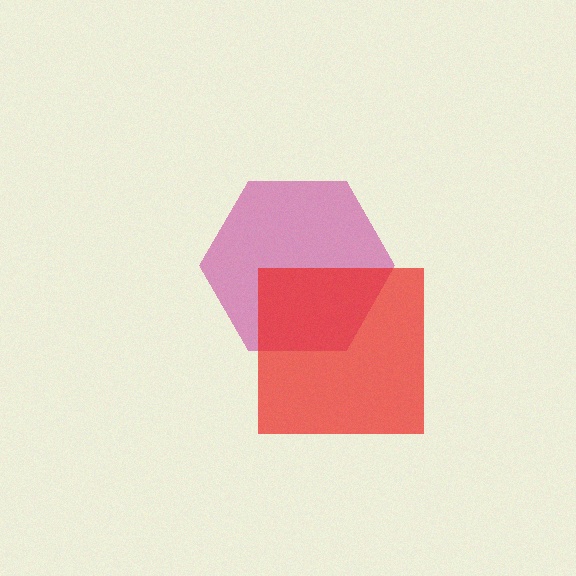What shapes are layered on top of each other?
The layered shapes are: a magenta hexagon, a red square.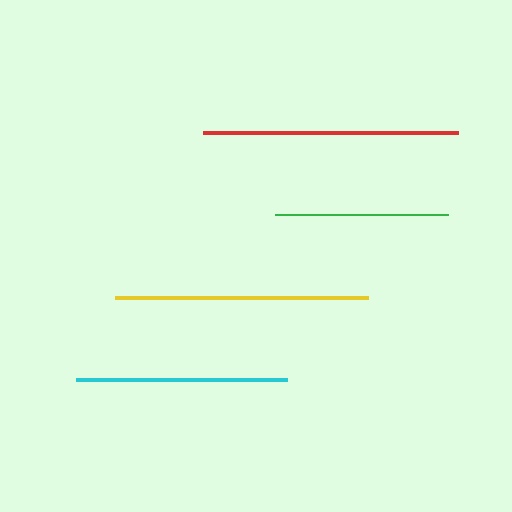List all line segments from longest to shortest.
From longest to shortest: red, yellow, cyan, green.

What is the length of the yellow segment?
The yellow segment is approximately 253 pixels long.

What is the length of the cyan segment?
The cyan segment is approximately 212 pixels long.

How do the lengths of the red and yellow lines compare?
The red and yellow lines are approximately the same length.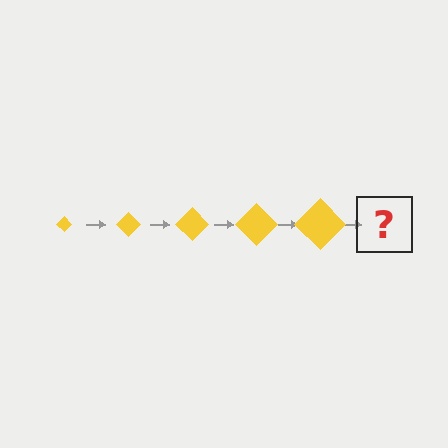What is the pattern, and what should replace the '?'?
The pattern is that the diamond gets progressively larger each step. The '?' should be a yellow diamond, larger than the previous one.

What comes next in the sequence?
The next element should be a yellow diamond, larger than the previous one.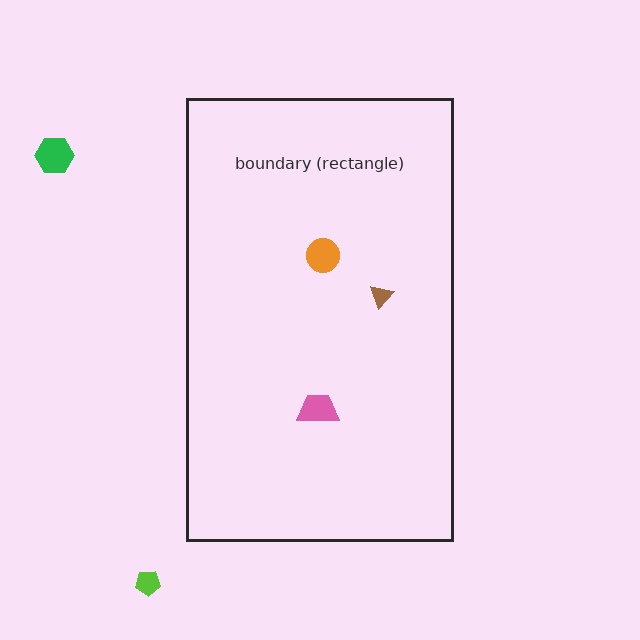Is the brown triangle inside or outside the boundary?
Inside.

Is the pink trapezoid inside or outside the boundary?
Inside.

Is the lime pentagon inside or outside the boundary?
Outside.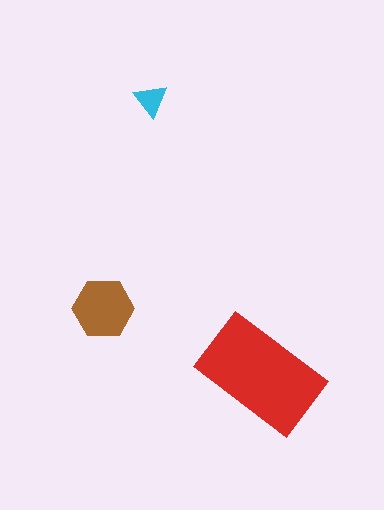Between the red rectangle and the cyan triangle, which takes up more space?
The red rectangle.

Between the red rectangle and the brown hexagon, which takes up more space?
The red rectangle.